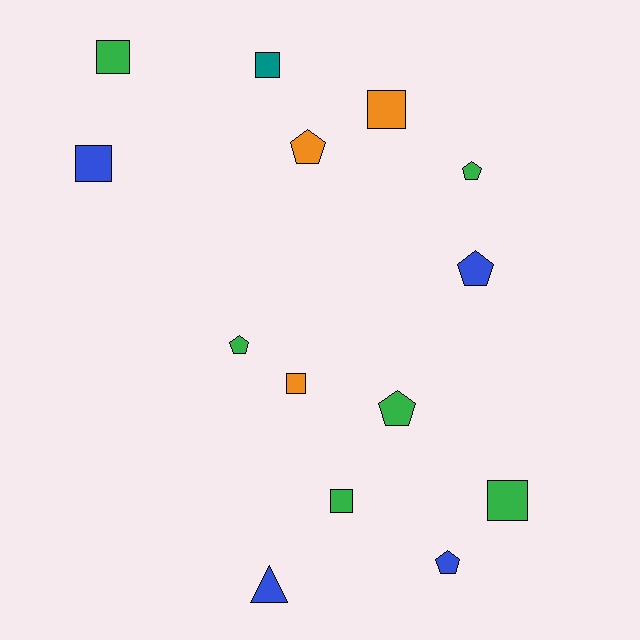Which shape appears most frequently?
Square, with 7 objects.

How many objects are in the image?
There are 14 objects.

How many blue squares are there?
There is 1 blue square.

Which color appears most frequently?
Green, with 6 objects.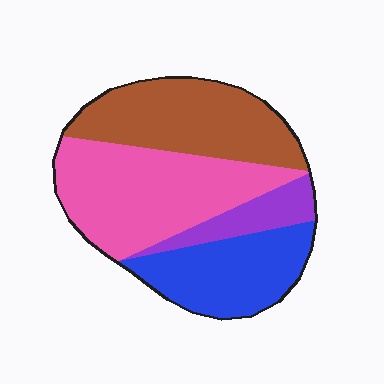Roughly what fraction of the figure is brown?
Brown takes up between a quarter and a half of the figure.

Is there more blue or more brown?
Brown.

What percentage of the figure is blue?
Blue takes up between a sixth and a third of the figure.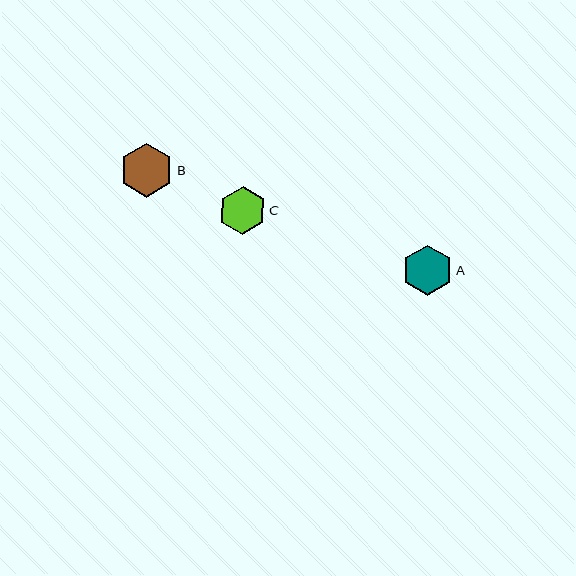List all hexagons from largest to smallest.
From largest to smallest: B, A, C.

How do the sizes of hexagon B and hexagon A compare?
Hexagon B and hexagon A are approximately the same size.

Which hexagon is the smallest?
Hexagon C is the smallest with a size of approximately 48 pixels.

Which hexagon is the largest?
Hexagon B is the largest with a size of approximately 54 pixels.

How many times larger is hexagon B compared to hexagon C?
Hexagon B is approximately 1.1 times the size of hexagon C.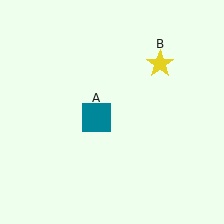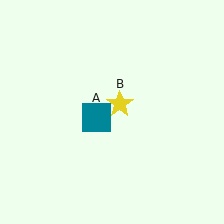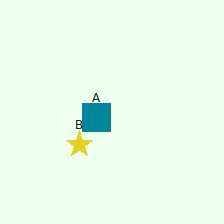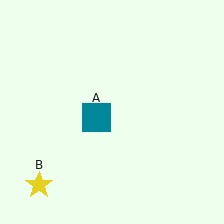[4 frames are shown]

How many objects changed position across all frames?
1 object changed position: yellow star (object B).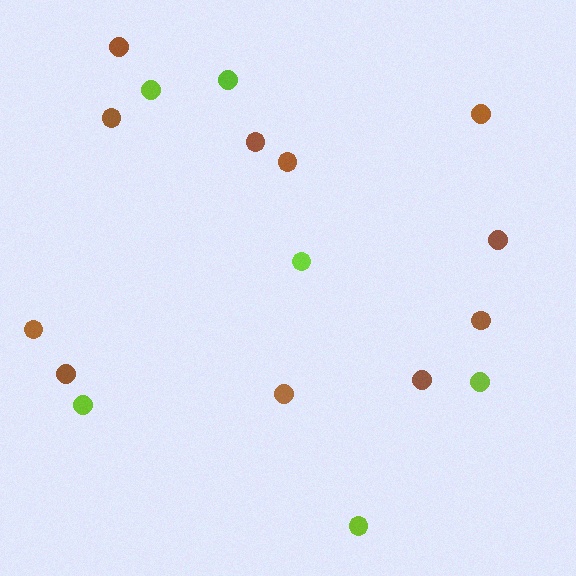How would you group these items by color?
There are 2 groups: one group of lime circles (6) and one group of brown circles (11).